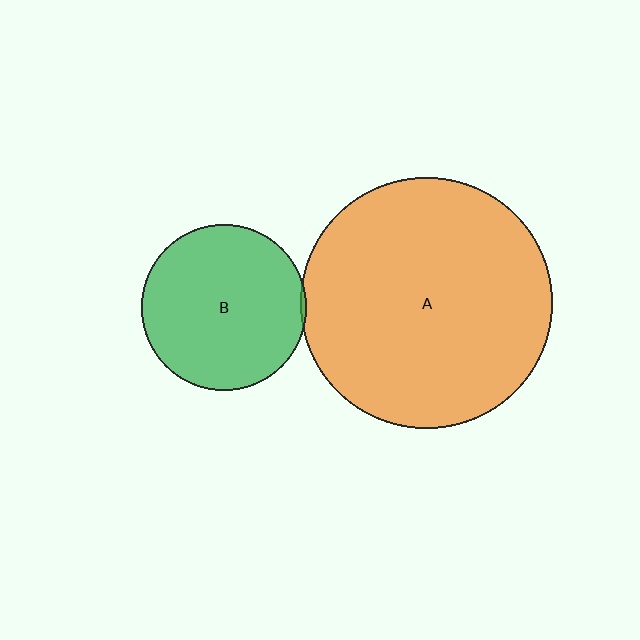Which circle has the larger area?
Circle A (orange).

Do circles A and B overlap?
Yes.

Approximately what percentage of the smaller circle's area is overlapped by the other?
Approximately 5%.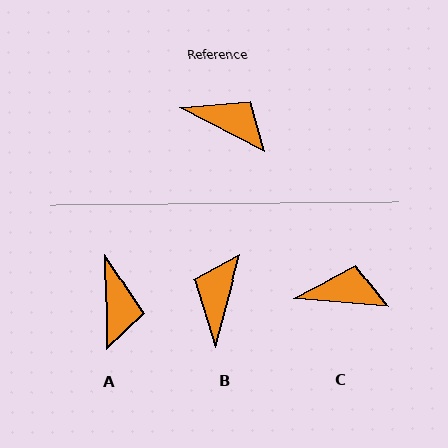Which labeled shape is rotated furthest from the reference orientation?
B, about 102 degrees away.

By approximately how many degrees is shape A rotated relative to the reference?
Approximately 62 degrees clockwise.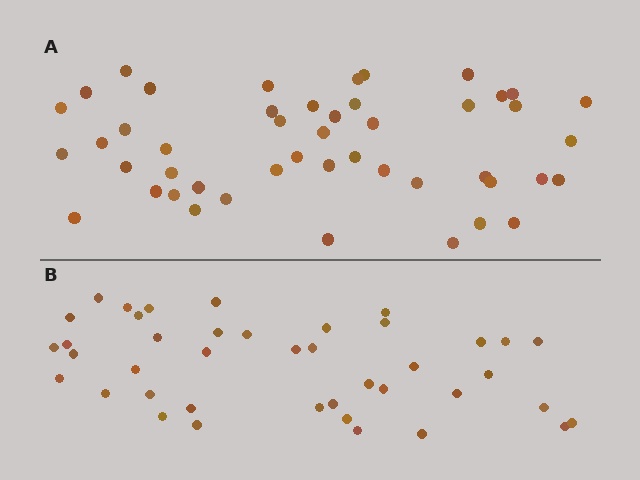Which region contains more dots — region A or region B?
Region A (the top region) has more dots.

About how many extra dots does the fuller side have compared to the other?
Region A has about 6 more dots than region B.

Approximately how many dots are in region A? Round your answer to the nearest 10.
About 50 dots. (The exact count is 47, which rounds to 50.)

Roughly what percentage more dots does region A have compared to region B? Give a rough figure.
About 15% more.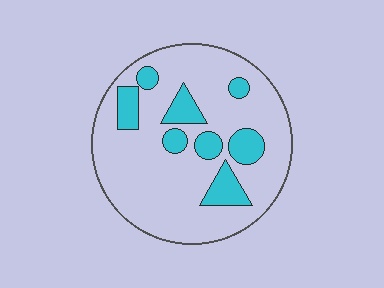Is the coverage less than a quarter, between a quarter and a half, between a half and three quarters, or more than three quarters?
Less than a quarter.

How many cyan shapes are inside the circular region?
8.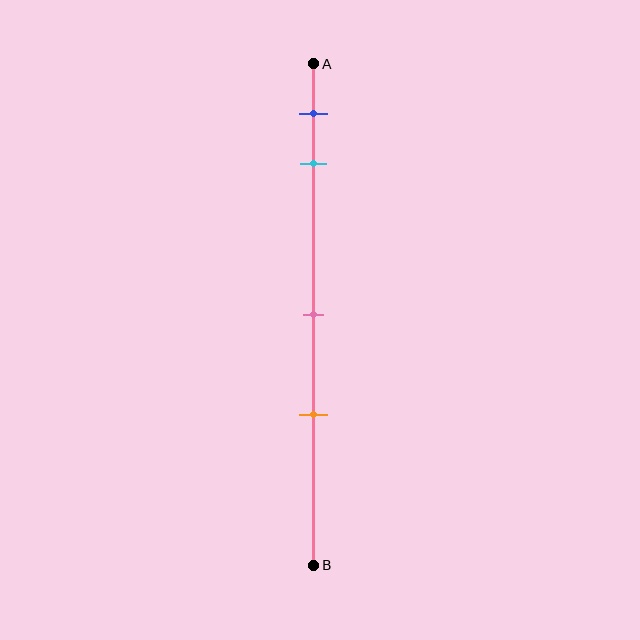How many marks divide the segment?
There are 4 marks dividing the segment.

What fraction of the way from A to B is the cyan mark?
The cyan mark is approximately 20% (0.2) of the way from A to B.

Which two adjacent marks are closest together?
The blue and cyan marks are the closest adjacent pair.